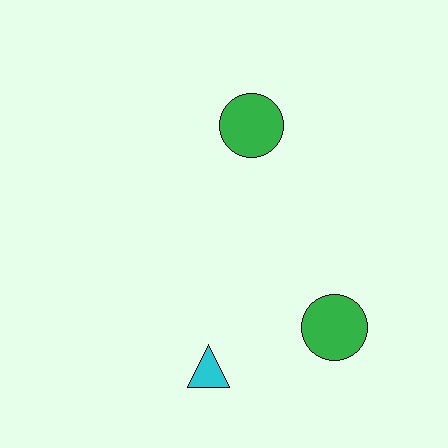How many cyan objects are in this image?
There is 1 cyan object.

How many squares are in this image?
There are no squares.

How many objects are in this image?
There are 3 objects.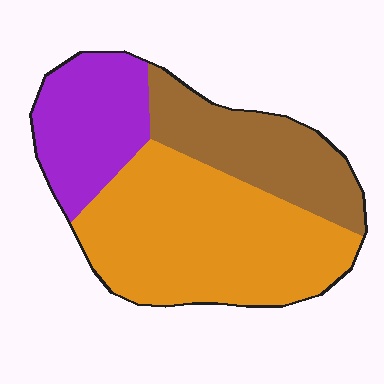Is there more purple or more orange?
Orange.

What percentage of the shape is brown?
Brown covers about 25% of the shape.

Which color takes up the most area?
Orange, at roughly 50%.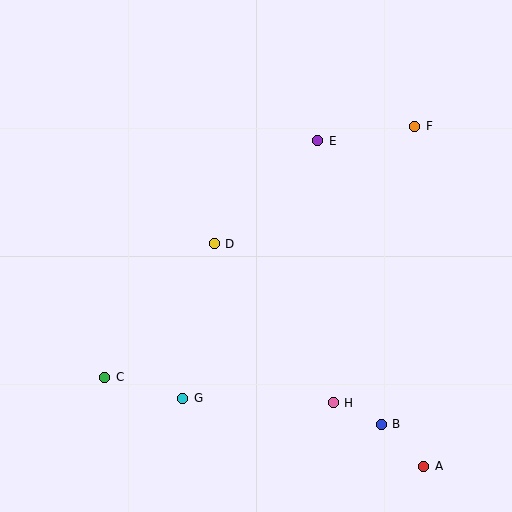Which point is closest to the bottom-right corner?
Point A is closest to the bottom-right corner.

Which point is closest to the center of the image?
Point D at (214, 244) is closest to the center.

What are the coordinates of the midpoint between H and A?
The midpoint between H and A is at (378, 435).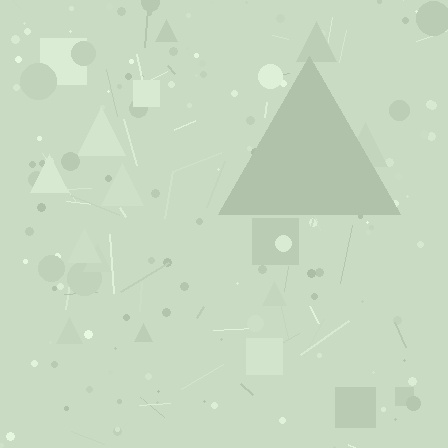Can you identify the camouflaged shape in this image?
The camouflaged shape is a triangle.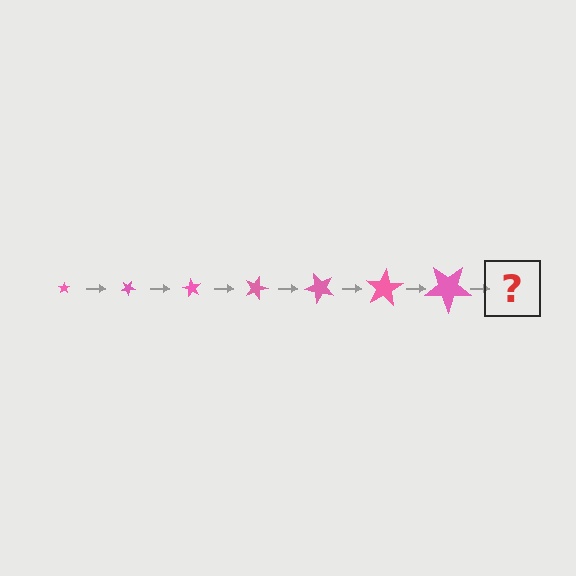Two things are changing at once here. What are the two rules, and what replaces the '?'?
The two rules are that the star grows larger each step and it rotates 30 degrees each step. The '?' should be a star, larger than the previous one and rotated 210 degrees from the start.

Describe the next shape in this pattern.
It should be a star, larger than the previous one and rotated 210 degrees from the start.